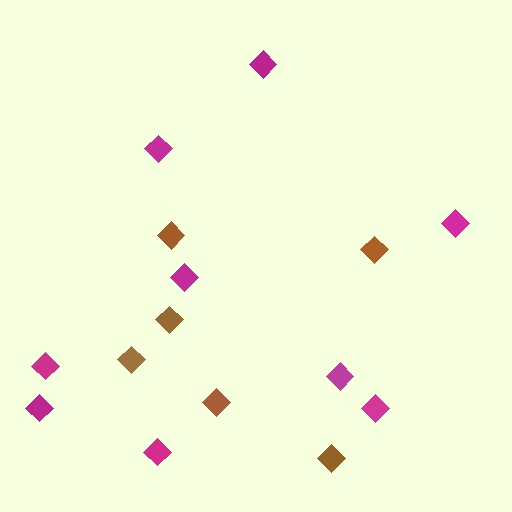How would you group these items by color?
There are 2 groups: one group of brown diamonds (6) and one group of magenta diamonds (9).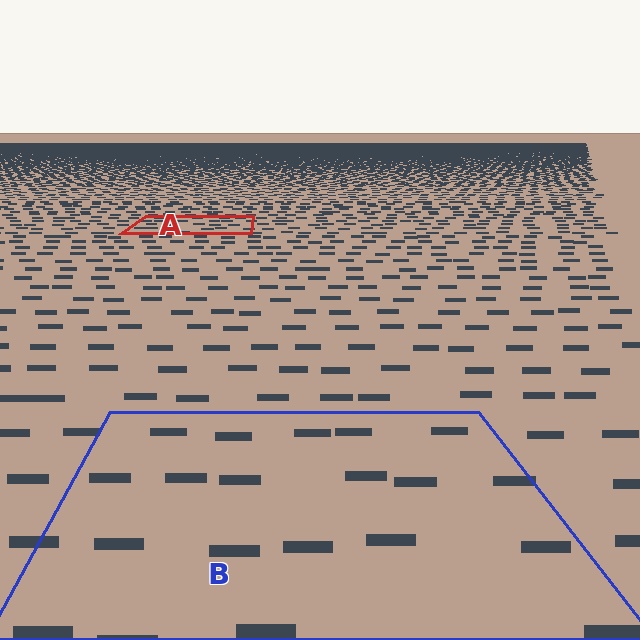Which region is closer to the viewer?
Region B is closer. The texture elements there are larger and more spread out.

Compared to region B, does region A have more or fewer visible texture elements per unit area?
Region A has more texture elements per unit area — they are packed more densely because it is farther away.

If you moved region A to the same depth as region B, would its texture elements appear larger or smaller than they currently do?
They would appear larger. At a closer depth, the same texture elements are projected at a bigger on-screen size.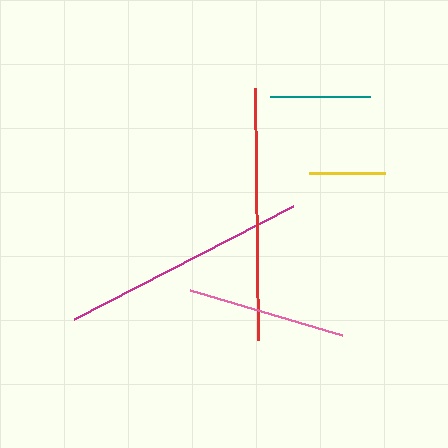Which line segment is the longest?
The red line is the longest at approximately 252 pixels.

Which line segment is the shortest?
The yellow line is the shortest at approximately 76 pixels.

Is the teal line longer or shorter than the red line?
The red line is longer than the teal line.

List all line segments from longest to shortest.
From longest to shortest: red, magenta, pink, teal, yellow.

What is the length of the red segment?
The red segment is approximately 252 pixels long.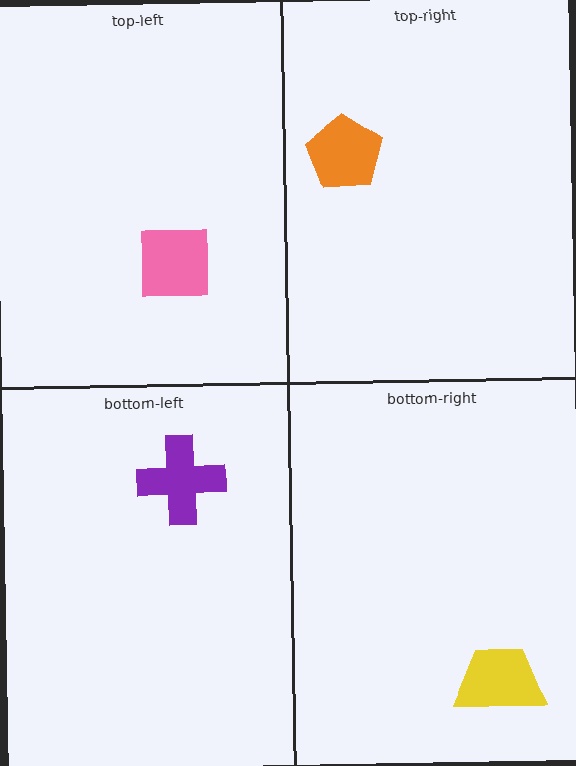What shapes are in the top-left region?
The pink square.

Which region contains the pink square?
The top-left region.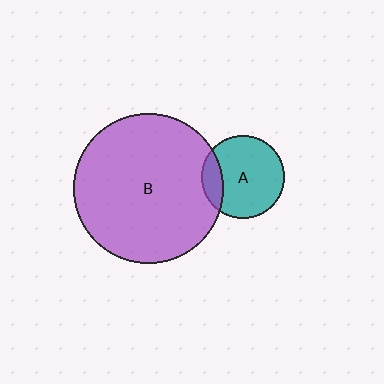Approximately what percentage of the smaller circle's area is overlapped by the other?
Approximately 15%.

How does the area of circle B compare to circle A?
Approximately 3.3 times.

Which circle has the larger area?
Circle B (purple).